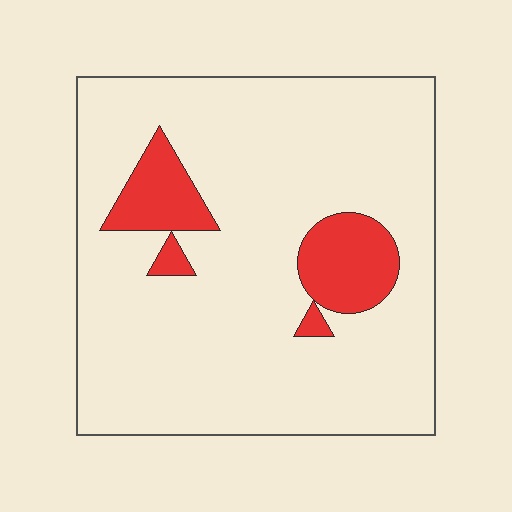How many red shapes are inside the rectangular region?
4.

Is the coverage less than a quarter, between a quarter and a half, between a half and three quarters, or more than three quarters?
Less than a quarter.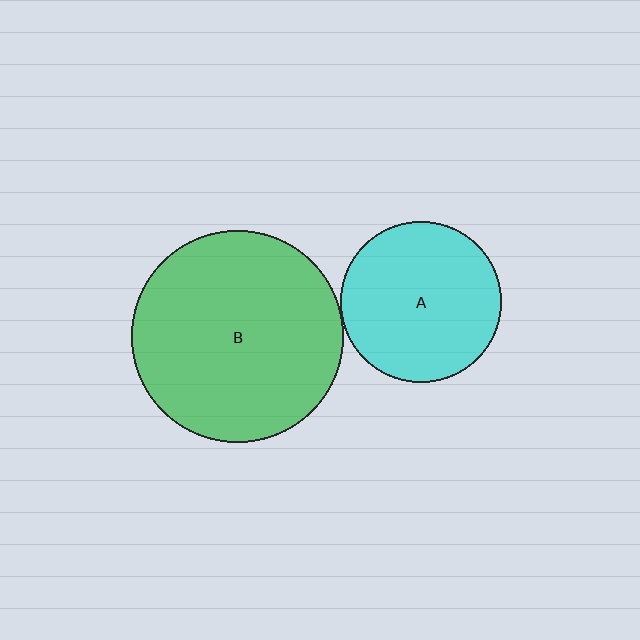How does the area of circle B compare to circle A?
Approximately 1.7 times.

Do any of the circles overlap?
No, none of the circles overlap.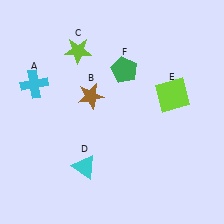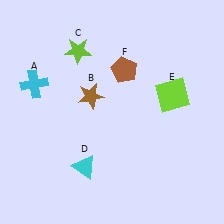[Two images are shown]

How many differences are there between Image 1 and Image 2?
There is 1 difference between the two images.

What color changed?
The pentagon (F) changed from green in Image 1 to brown in Image 2.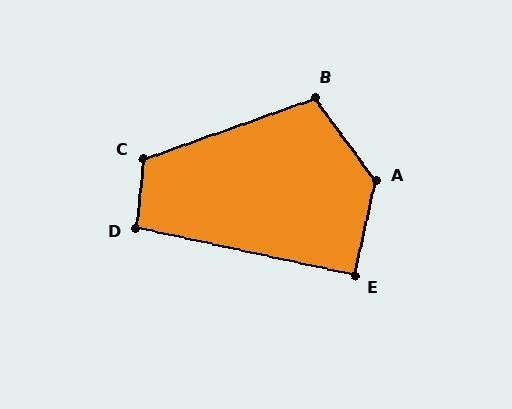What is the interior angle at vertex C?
Approximately 115 degrees (obtuse).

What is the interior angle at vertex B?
Approximately 107 degrees (obtuse).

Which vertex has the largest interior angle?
A, at approximately 132 degrees.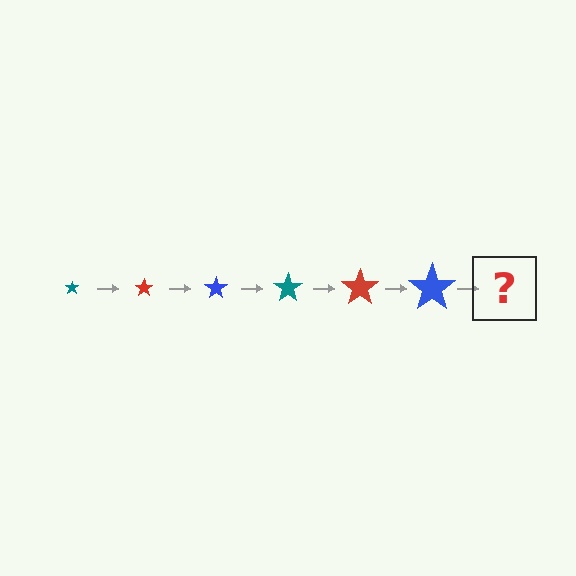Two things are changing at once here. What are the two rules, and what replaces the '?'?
The two rules are that the star grows larger each step and the color cycles through teal, red, and blue. The '?' should be a teal star, larger than the previous one.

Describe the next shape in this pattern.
It should be a teal star, larger than the previous one.